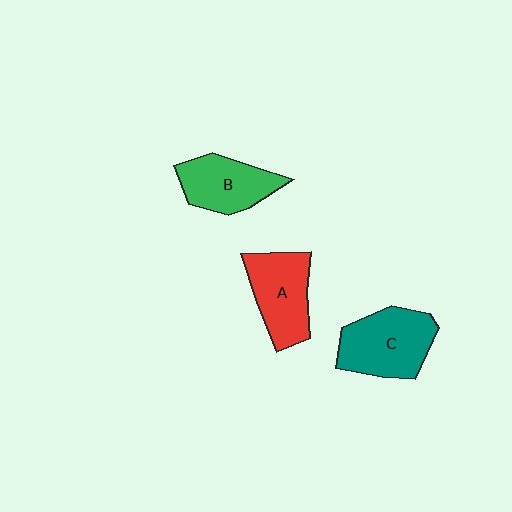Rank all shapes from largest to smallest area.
From largest to smallest: C (teal), A (red), B (green).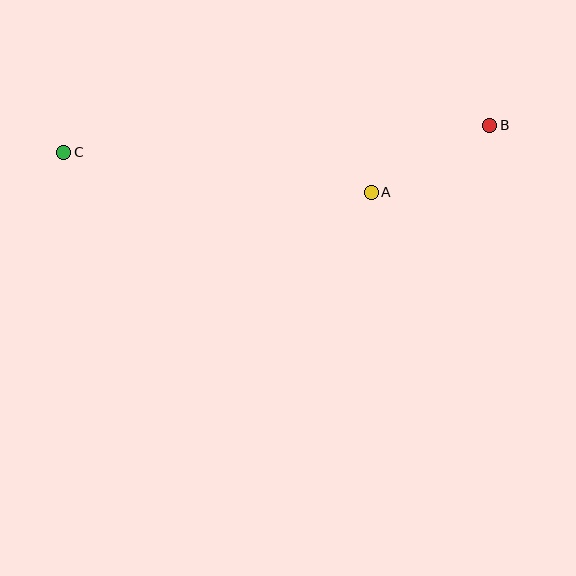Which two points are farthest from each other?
Points B and C are farthest from each other.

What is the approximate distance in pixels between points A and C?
The distance between A and C is approximately 310 pixels.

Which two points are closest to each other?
Points A and B are closest to each other.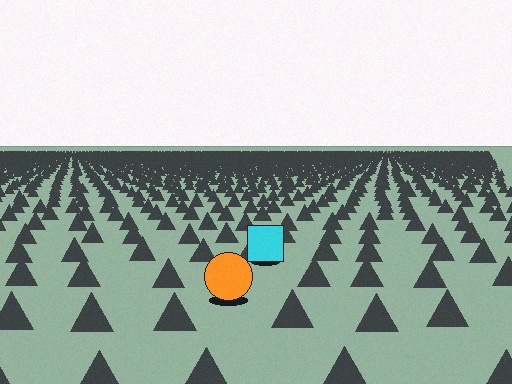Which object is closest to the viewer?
The orange circle is closest. The texture marks near it are larger and more spread out.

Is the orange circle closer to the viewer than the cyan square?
Yes. The orange circle is closer — you can tell from the texture gradient: the ground texture is coarser near it.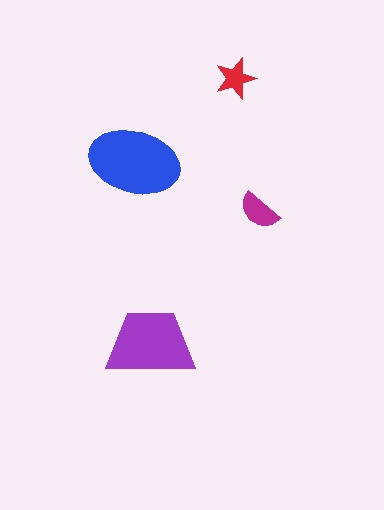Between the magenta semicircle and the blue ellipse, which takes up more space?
The blue ellipse.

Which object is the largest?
The blue ellipse.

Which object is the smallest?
The red star.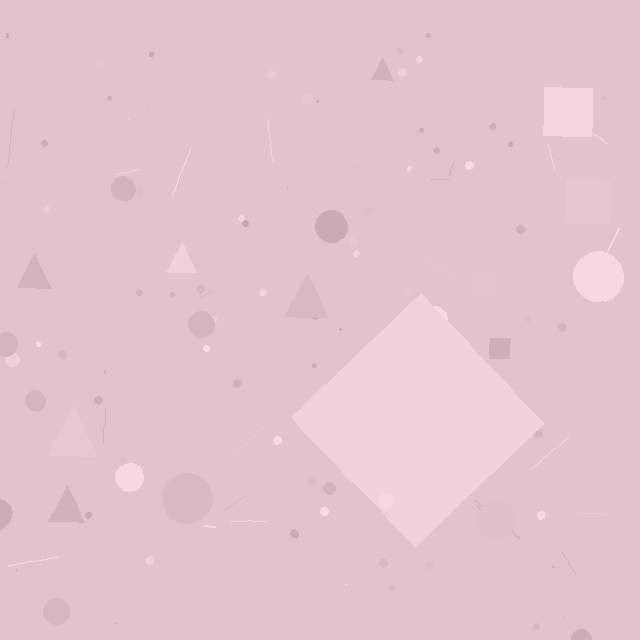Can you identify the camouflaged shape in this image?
The camouflaged shape is a diamond.